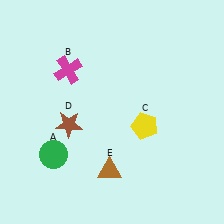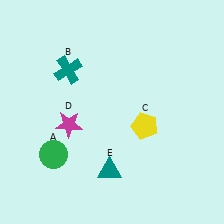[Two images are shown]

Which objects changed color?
B changed from magenta to teal. D changed from brown to magenta. E changed from brown to teal.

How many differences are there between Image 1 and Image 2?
There are 3 differences between the two images.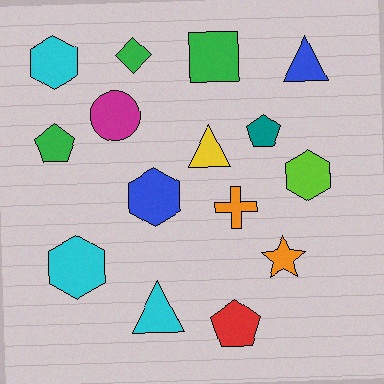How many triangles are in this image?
There are 3 triangles.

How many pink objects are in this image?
There are no pink objects.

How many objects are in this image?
There are 15 objects.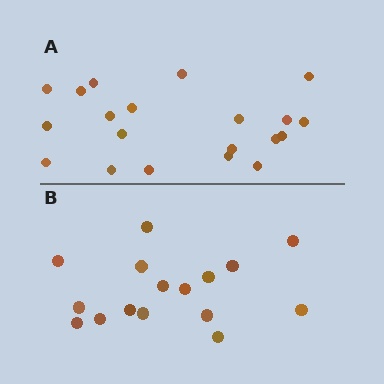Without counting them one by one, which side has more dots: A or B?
Region A (the top region) has more dots.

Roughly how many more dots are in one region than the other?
Region A has about 4 more dots than region B.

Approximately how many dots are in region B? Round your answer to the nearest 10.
About 20 dots. (The exact count is 16, which rounds to 20.)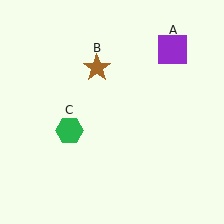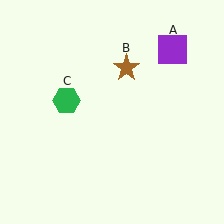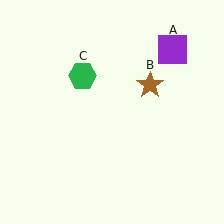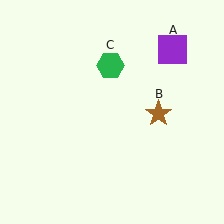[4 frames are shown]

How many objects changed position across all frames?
2 objects changed position: brown star (object B), green hexagon (object C).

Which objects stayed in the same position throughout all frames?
Purple square (object A) remained stationary.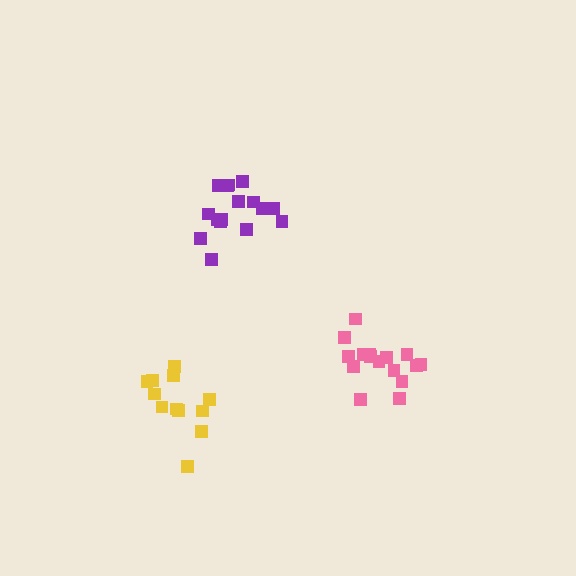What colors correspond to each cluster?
The clusters are colored: purple, pink, yellow.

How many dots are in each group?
Group 1: 16 dots, Group 2: 16 dots, Group 3: 12 dots (44 total).